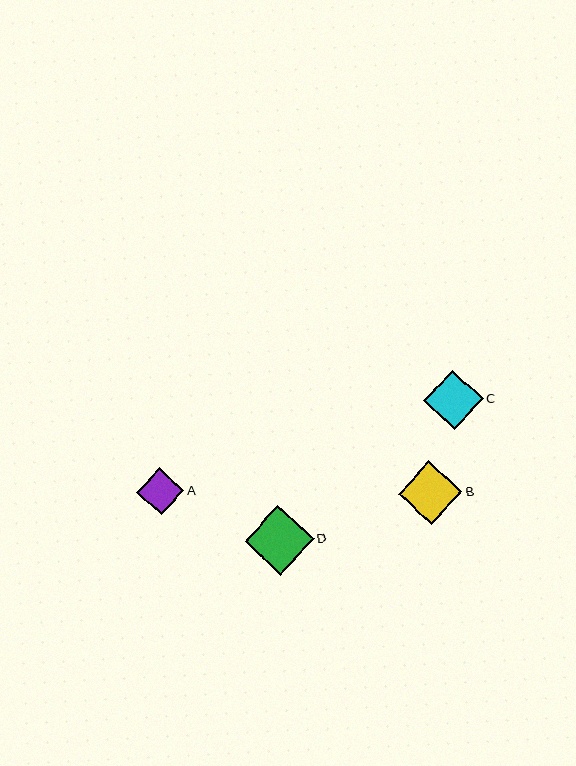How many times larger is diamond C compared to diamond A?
Diamond C is approximately 1.3 times the size of diamond A.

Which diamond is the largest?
Diamond D is the largest with a size of approximately 69 pixels.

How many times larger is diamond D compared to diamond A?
Diamond D is approximately 1.5 times the size of diamond A.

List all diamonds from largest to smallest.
From largest to smallest: D, B, C, A.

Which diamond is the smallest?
Diamond A is the smallest with a size of approximately 47 pixels.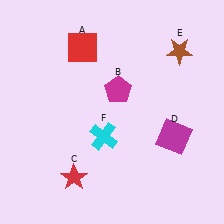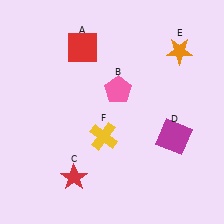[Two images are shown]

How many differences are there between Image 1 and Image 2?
There are 3 differences between the two images.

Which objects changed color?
B changed from magenta to pink. E changed from brown to orange. F changed from cyan to yellow.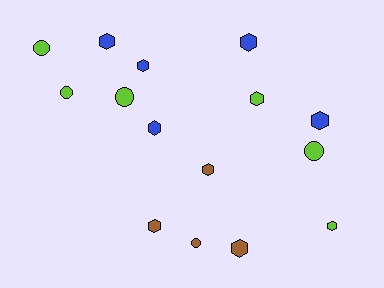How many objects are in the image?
There are 15 objects.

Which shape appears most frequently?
Hexagon, with 10 objects.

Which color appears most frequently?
Lime, with 6 objects.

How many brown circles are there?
There is 1 brown circle.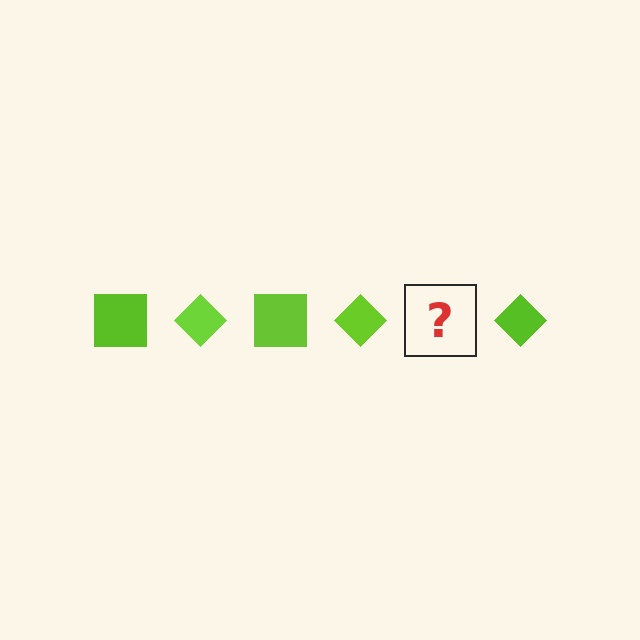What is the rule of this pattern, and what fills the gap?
The rule is that the pattern cycles through square, diamond shapes in lime. The gap should be filled with a lime square.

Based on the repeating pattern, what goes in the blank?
The blank should be a lime square.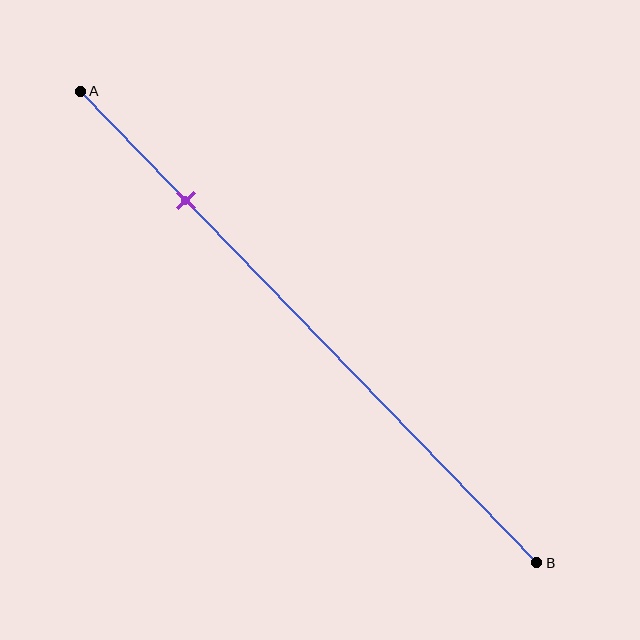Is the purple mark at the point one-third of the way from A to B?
No, the mark is at about 25% from A, not at the 33% one-third point.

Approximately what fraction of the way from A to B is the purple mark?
The purple mark is approximately 25% of the way from A to B.